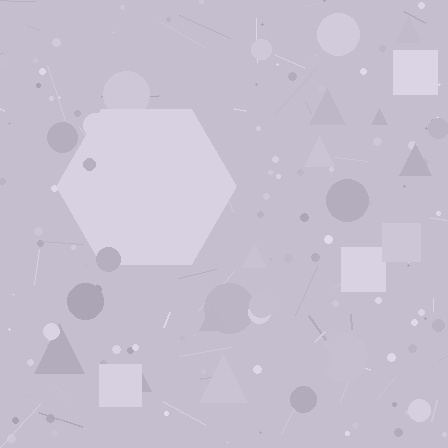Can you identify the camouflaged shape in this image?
The camouflaged shape is a hexagon.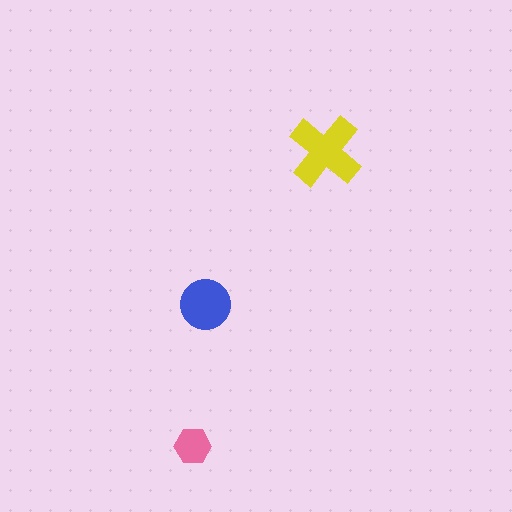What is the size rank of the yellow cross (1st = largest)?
1st.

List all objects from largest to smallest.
The yellow cross, the blue circle, the pink hexagon.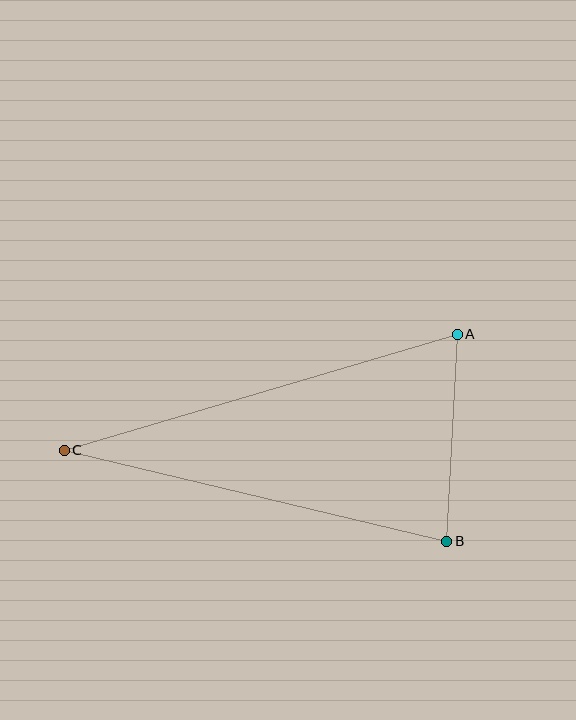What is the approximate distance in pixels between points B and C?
The distance between B and C is approximately 393 pixels.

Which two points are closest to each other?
Points A and B are closest to each other.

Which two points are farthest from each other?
Points A and C are farthest from each other.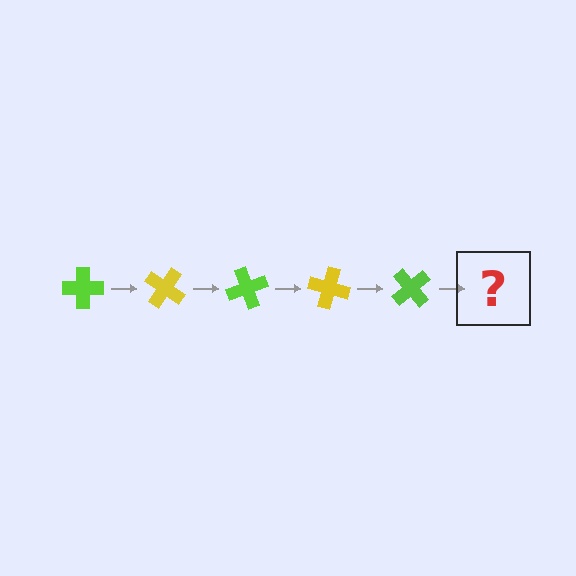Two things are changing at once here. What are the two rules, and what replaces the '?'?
The two rules are that it rotates 35 degrees each step and the color cycles through lime and yellow. The '?' should be a yellow cross, rotated 175 degrees from the start.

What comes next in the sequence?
The next element should be a yellow cross, rotated 175 degrees from the start.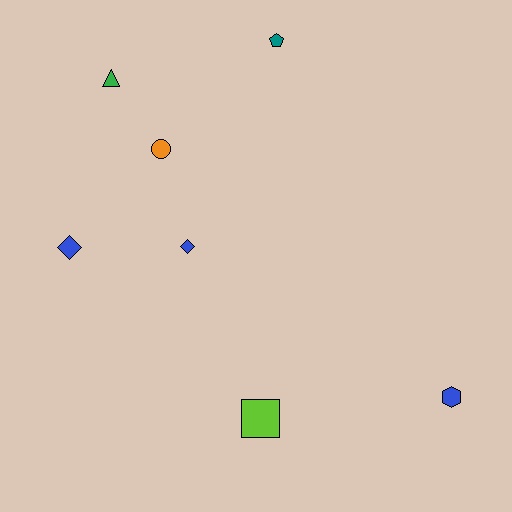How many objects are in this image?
There are 7 objects.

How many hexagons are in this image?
There is 1 hexagon.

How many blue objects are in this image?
There are 3 blue objects.